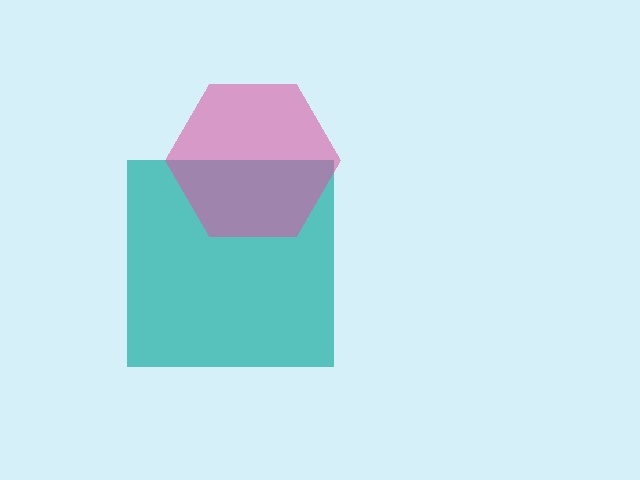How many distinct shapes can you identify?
There are 2 distinct shapes: a teal square, a pink hexagon.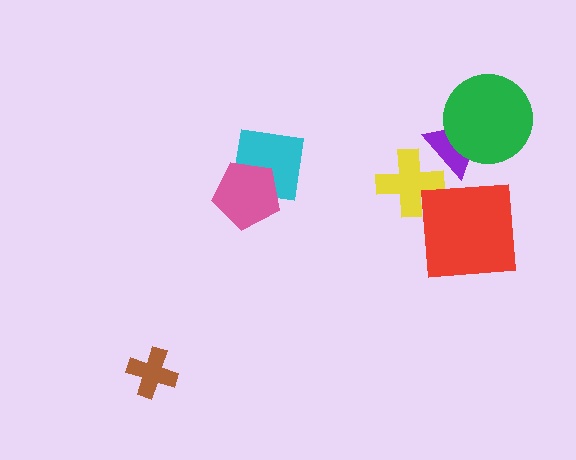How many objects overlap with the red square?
0 objects overlap with the red square.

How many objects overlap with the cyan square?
1 object overlaps with the cyan square.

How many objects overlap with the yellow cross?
1 object overlaps with the yellow cross.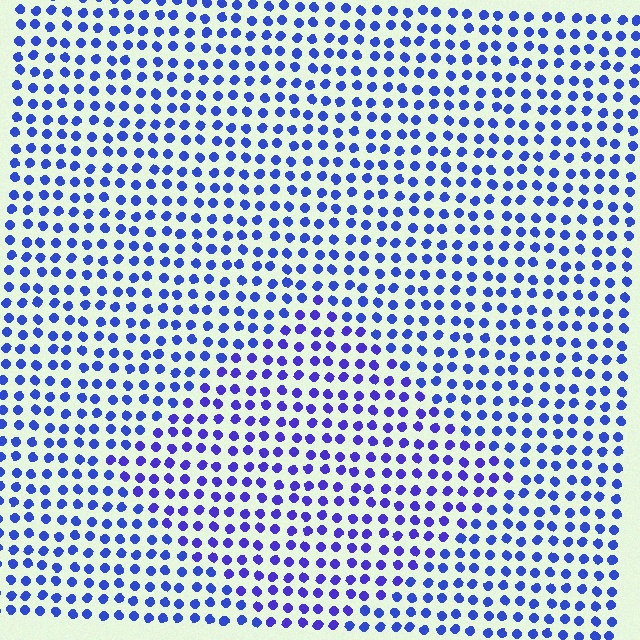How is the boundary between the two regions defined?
The boundary is defined purely by a slight shift in hue (about 20 degrees). Spacing, size, and orientation are identical on both sides.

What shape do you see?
I see a diamond.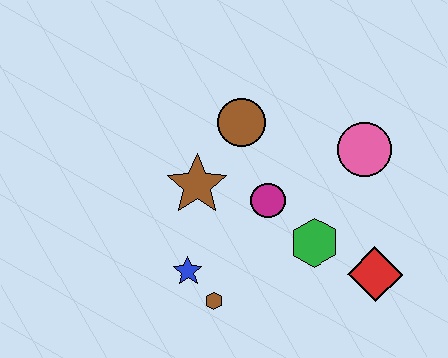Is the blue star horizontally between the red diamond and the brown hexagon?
No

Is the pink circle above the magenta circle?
Yes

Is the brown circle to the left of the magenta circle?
Yes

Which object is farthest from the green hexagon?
The brown circle is farthest from the green hexagon.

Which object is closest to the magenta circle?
The green hexagon is closest to the magenta circle.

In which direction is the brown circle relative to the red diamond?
The brown circle is above the red diamond.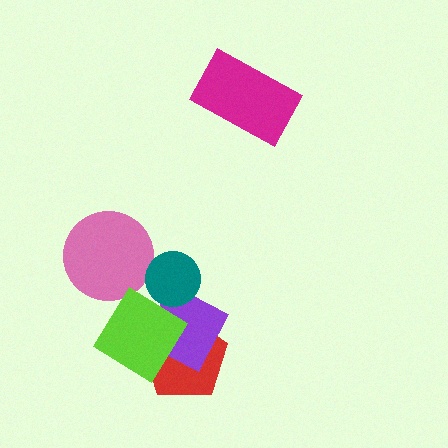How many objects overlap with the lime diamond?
3 objects overlap with the lime diamond.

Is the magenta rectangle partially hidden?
No, no other shape covers it.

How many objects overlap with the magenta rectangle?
0 objects overlap with the magenta rectangle.